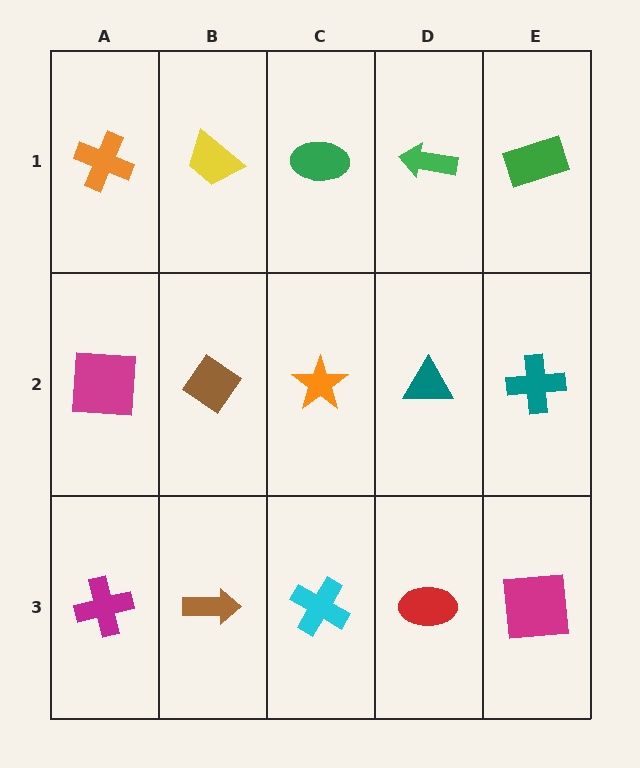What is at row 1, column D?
A green arrow.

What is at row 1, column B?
A yellow trapezoid.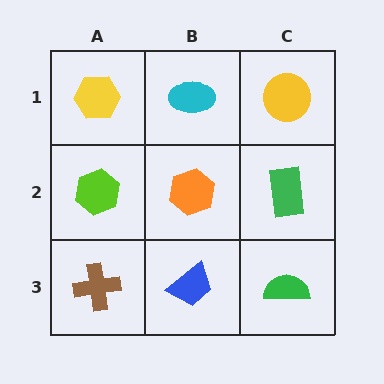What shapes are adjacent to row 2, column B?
A cyan ellipse (row 1, column B), a blue trapezoid (row 3, column B), a lime hexagon (row 2, column A), a green rectangle (row 2, column C).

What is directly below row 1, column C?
A green rectangle.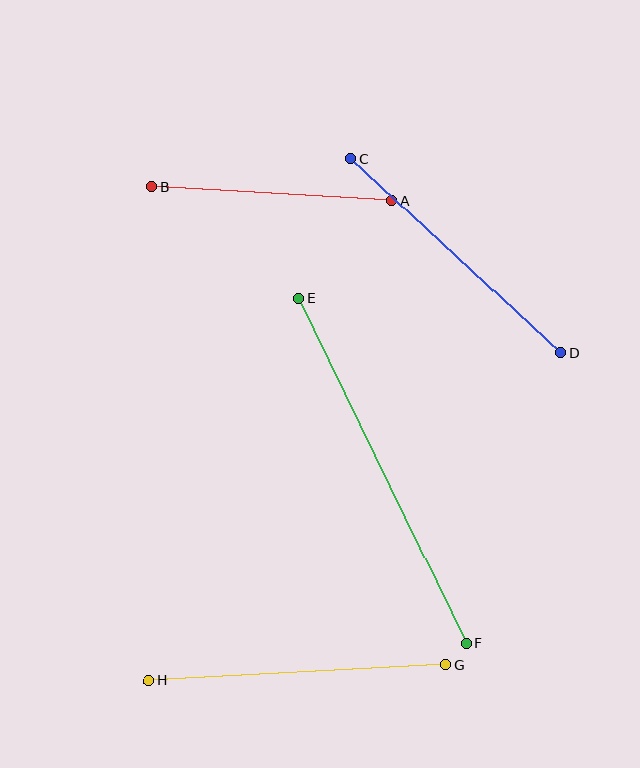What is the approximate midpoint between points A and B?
The midpoint is at approximately (272, 194) pixels.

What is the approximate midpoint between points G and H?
The midpoint is at approximately (297, 673) pixels.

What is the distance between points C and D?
The distance is approximately 286 pixels.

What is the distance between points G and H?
The distance is approximately 298 pixels.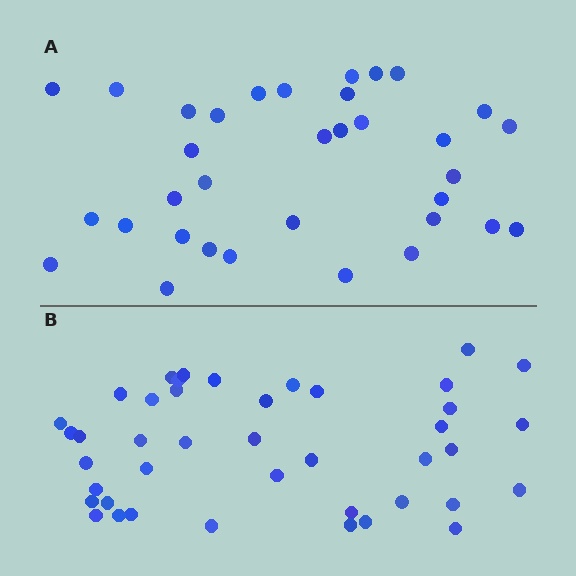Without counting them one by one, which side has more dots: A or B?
Region B (the bottom region) has more dots.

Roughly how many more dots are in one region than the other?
Region B has roughly 8 or so more dots than region A.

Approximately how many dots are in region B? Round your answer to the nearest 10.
About 40 dots. (The exact count is 42, which rounds to 40.)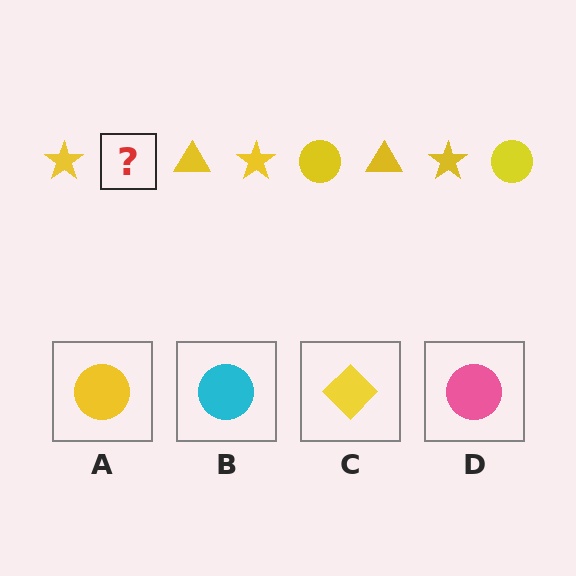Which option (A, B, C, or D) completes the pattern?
A.